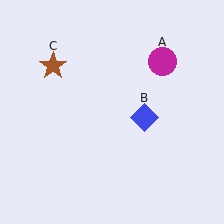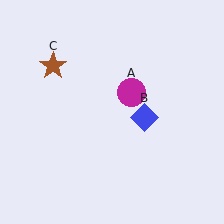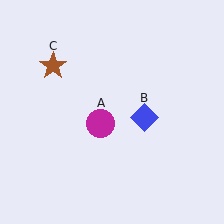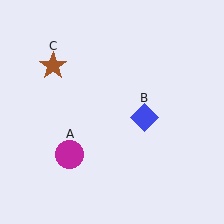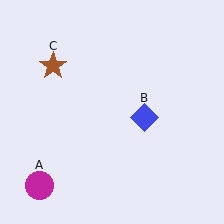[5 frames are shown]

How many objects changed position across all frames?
1 object changed position: magenta circle (object A).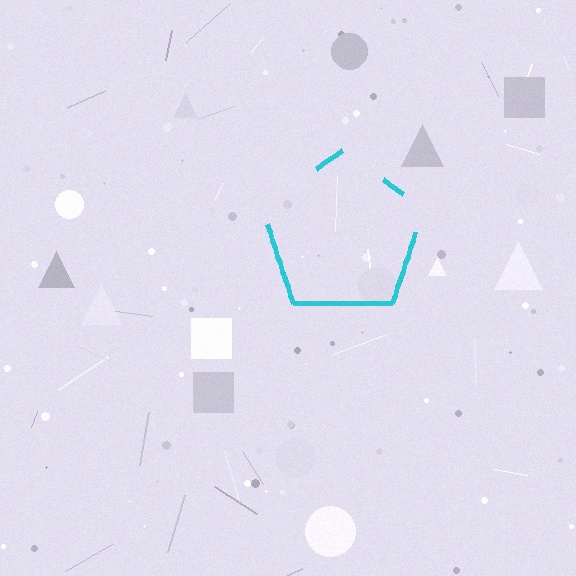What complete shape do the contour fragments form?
The contour fragments form a pentagon.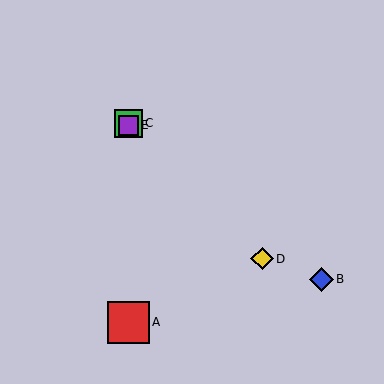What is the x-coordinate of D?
Object D is at x≈262.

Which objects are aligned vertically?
Objects A, C, E are aligned vertically.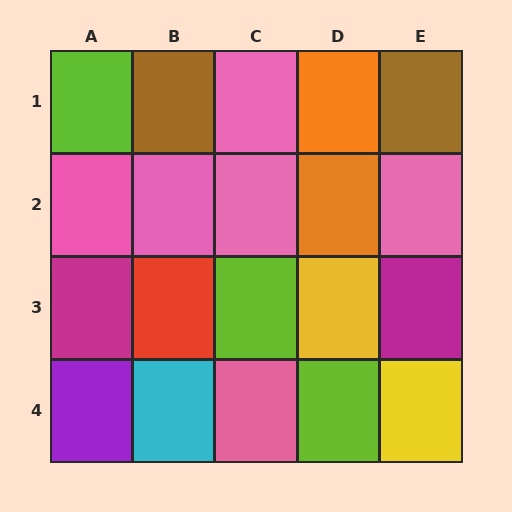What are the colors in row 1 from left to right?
Lime, brown, pink, orange, brown.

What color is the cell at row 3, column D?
Yellow.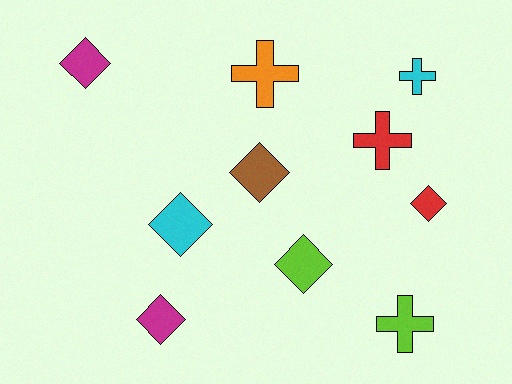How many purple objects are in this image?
There are no purple objects.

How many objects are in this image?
There are 10 objects.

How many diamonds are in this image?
There are 6 diamonds.